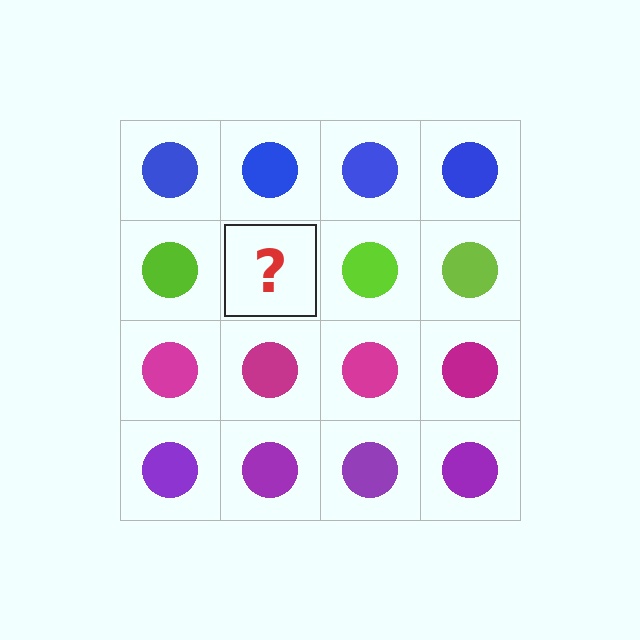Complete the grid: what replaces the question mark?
The question mark should be replaced with a lime circle.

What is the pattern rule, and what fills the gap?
The rule is that each row has a consistent color. The gap should be filled with a lime circle.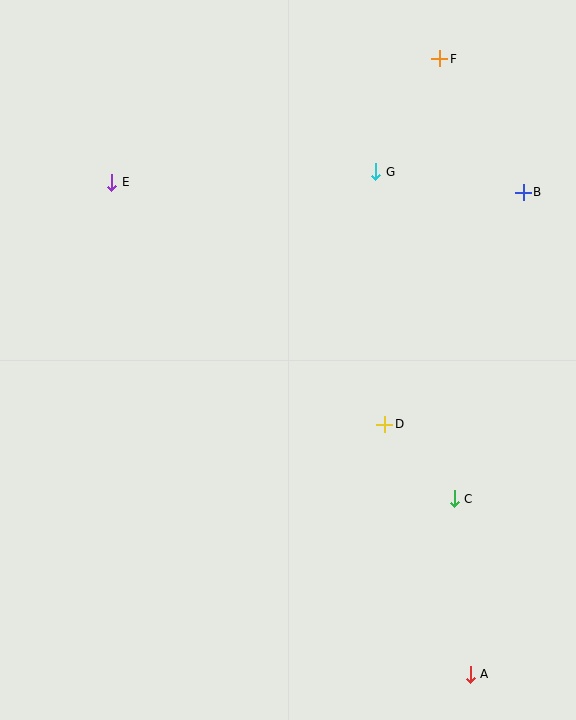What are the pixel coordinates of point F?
Point F is at (440, 59).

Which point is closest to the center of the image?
Point D at (385, 424) is closest to the center.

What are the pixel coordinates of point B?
Point B is at (523, 192).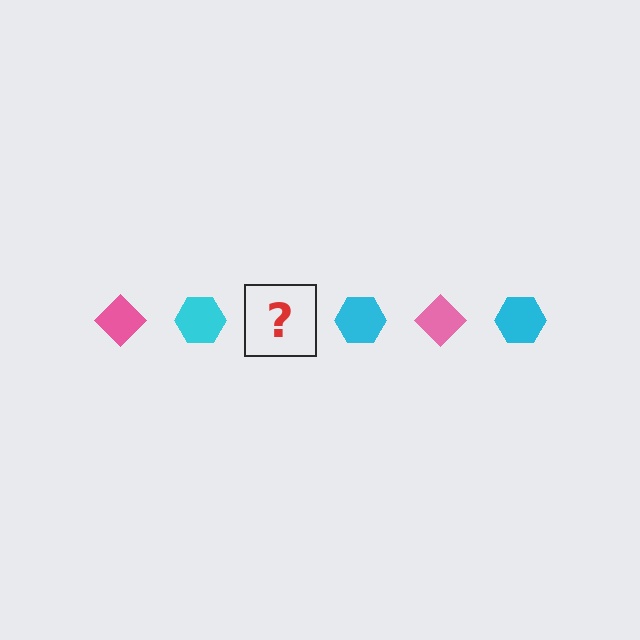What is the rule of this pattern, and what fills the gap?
The rule is that the pattern alternates between pink diamond and cyan hexagon. The gap should be filled with a pink diamond.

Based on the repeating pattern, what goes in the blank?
The blank should be a pink diamond.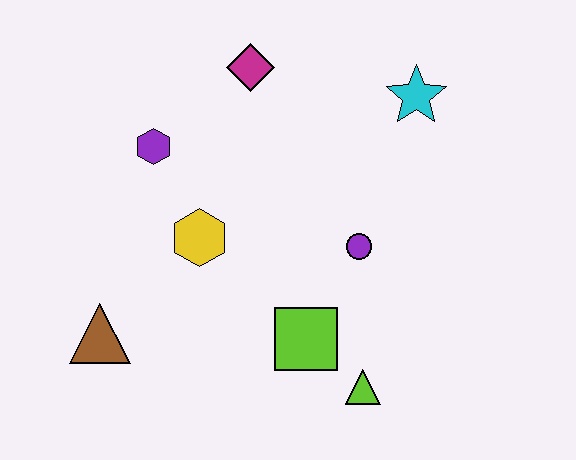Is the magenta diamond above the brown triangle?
Yes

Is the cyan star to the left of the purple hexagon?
No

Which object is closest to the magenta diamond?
The purple hexagon is closest to the magenta diamond.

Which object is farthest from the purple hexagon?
The lime triangle is farthest from the purple hexagon.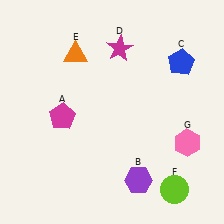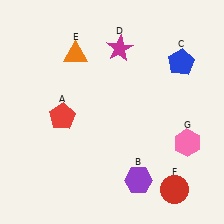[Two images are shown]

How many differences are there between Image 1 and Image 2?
There are 2 differences between the two images.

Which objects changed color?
A changed from magenta to red. F changed from lime to red.